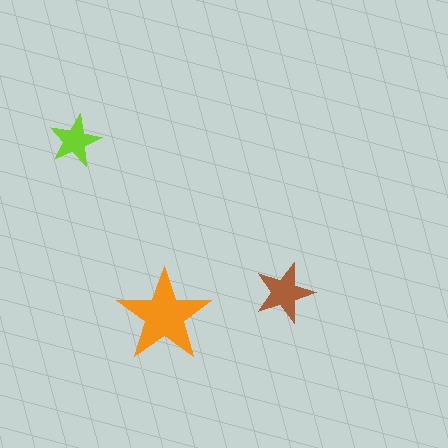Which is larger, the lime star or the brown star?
The brown one.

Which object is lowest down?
The orange star is bottommost.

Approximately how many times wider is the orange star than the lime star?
About 2 times wider.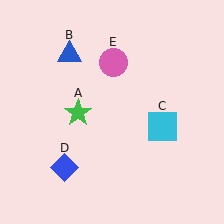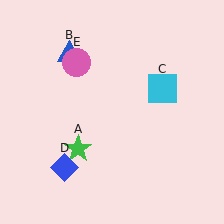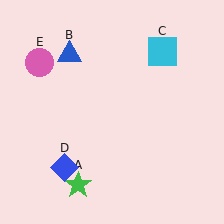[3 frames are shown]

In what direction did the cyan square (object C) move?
The cyan square (object C) moved up.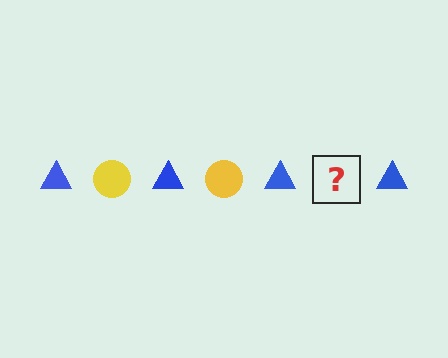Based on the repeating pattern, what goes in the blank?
The blank should be a yellow circle.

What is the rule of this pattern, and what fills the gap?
The rule is that the pattern alternates between blue triangle and yellow circle. The gap should be filled with a yellow circle.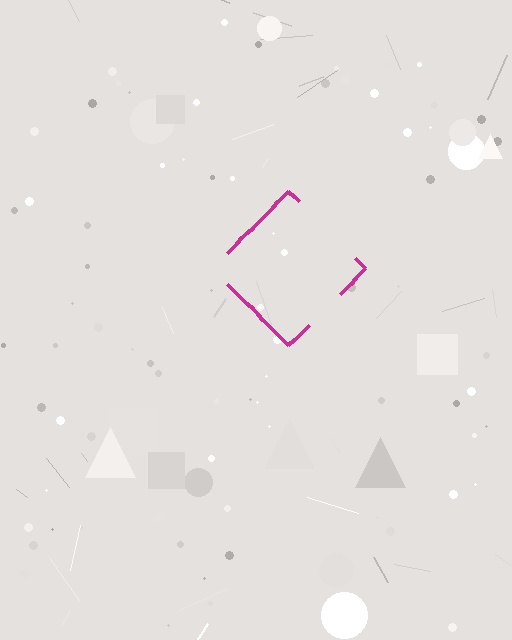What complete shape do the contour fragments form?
The contour fragments form a diamond.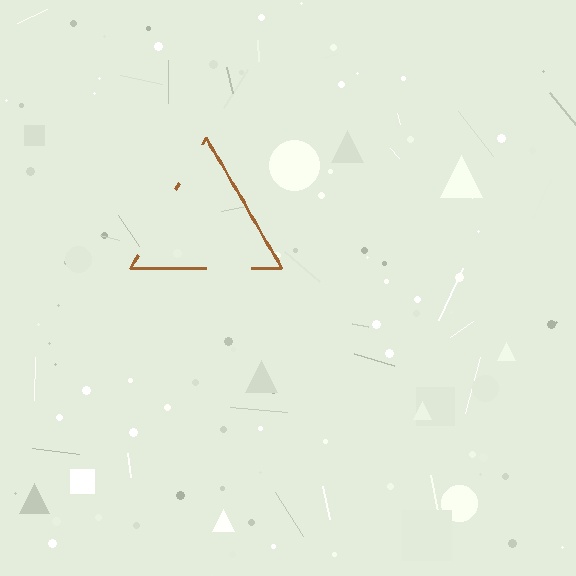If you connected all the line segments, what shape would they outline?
They would outline a triangle.